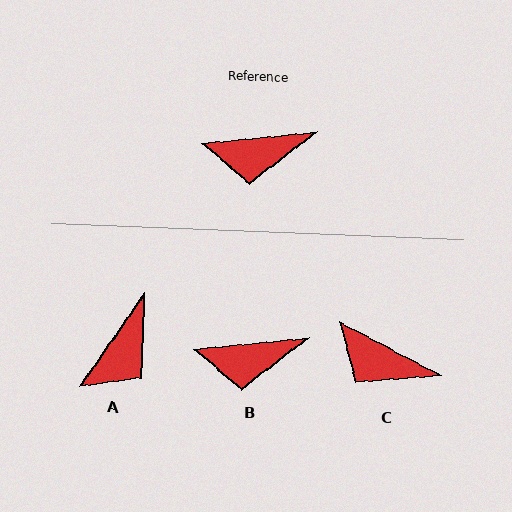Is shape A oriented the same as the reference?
No, it is off by about 49 degrees.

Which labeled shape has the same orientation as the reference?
B.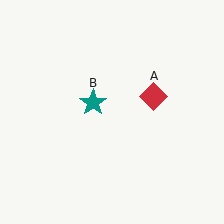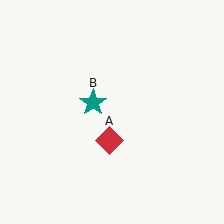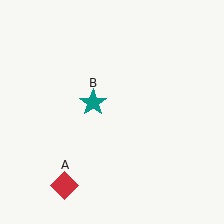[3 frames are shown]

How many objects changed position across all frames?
1 object changed position: red diamond (object A).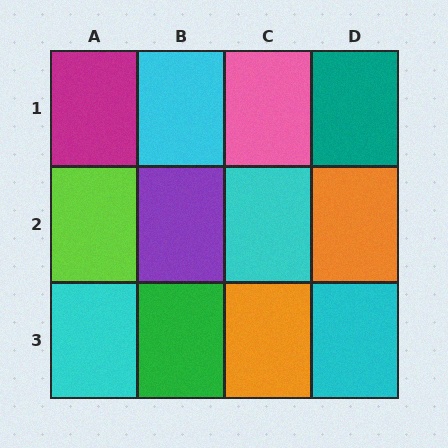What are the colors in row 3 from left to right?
Cyan, green, orange, cyan.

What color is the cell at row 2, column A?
Lime.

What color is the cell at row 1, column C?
Pink.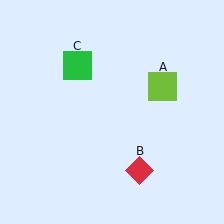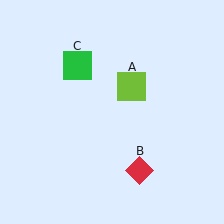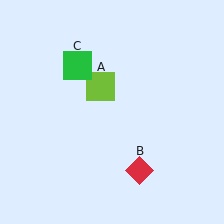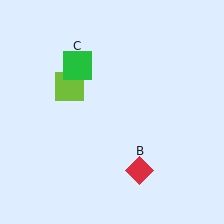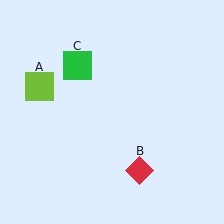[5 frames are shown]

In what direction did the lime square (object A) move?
The lime square (object A) moved left.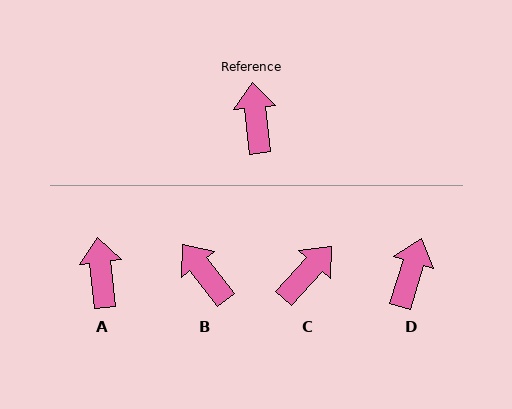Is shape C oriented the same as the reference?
No, it is off by about 48 degrees.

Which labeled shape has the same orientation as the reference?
A.